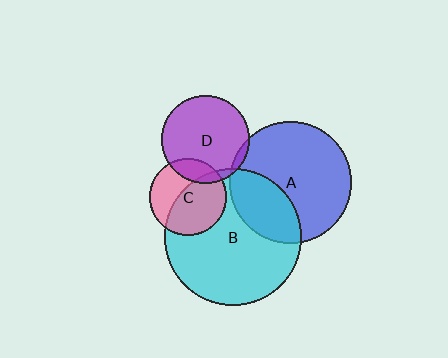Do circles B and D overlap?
Yes.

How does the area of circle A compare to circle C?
Approximately 2.5 times.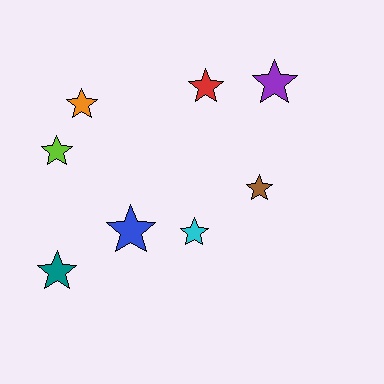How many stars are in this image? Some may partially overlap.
There are 8 stars.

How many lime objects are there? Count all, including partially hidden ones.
There is 1 lime object.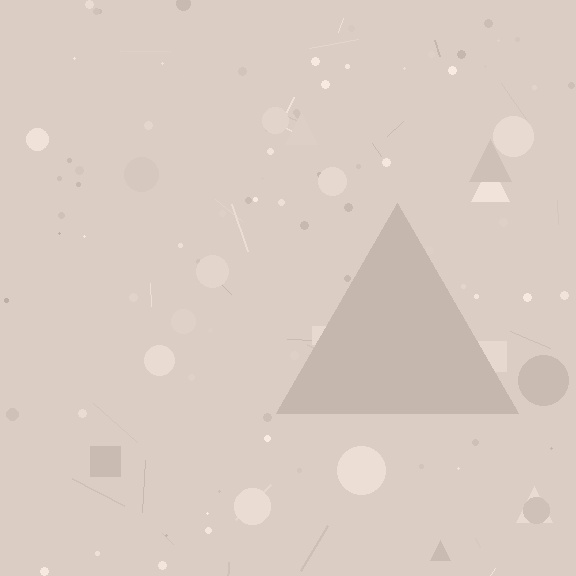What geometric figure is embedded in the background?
A triangle is embedded in the background.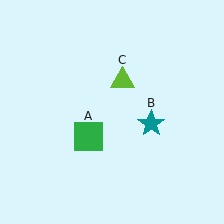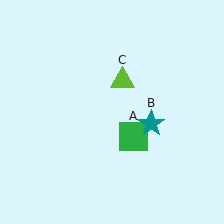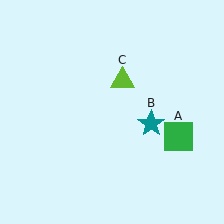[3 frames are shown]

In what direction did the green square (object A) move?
The green square (object A) moved right.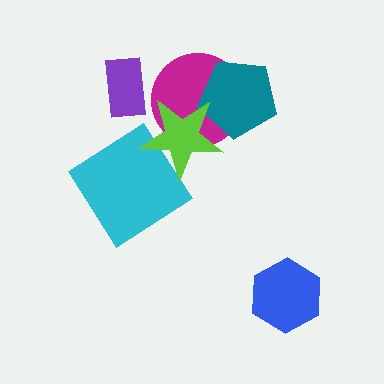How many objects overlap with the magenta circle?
2 objects overlap with the magenta circle.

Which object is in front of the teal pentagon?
The lime star is in front of the teal pentagon.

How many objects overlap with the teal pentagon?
2 objects overlap with the teal pentagon.